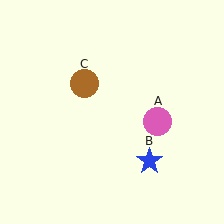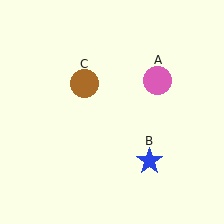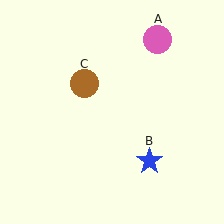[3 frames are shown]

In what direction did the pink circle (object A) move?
The pink circle (object A) moved up.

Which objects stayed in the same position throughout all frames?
Blue star (object B) and brown circle (object C) remained stationary.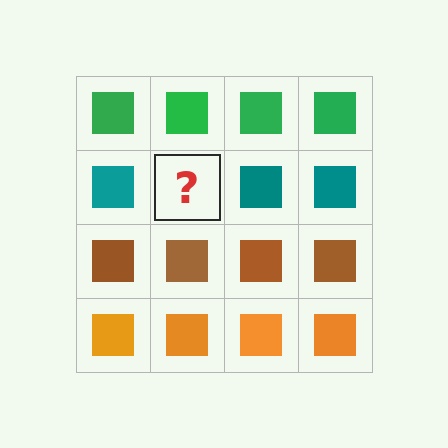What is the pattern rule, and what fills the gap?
The rule is that each row has a consistent color. The gap should be filled with a teal square.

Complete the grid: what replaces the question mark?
The question mark should be replaced with a teal square.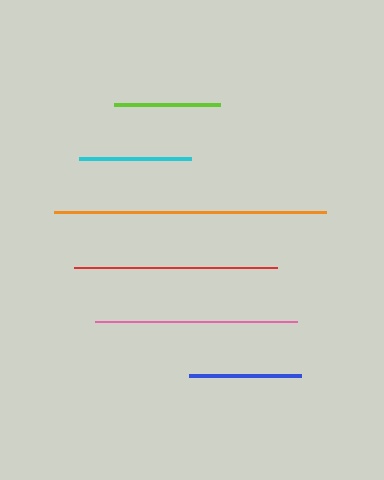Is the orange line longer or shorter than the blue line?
The orange line is longer than the blue line.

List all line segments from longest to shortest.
From longest to shortest: orange, red, pink, blue, cyan, lime.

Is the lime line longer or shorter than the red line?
The red line is longer than the lime line.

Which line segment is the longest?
The orange line is the longest at approximately 272 pixels.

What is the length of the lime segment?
The lime segment is approximately 105 pixels long.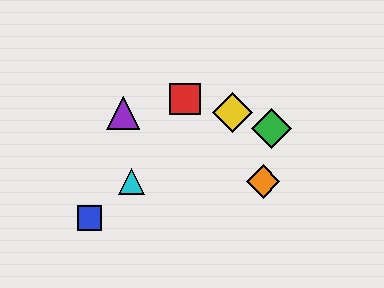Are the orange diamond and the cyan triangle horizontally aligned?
Yes, both are at y≈182.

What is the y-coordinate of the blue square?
The blue square is at y≈218.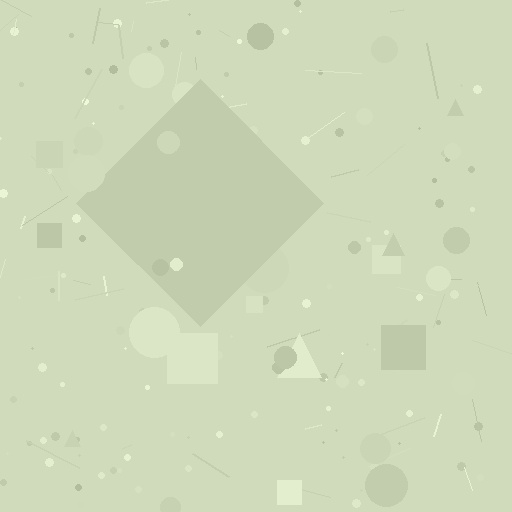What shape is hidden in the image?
A diamond is hidden in the image.